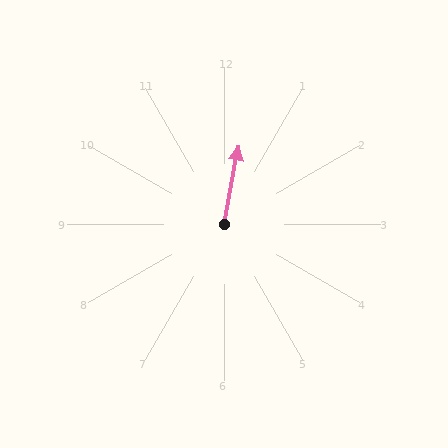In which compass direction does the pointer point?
North.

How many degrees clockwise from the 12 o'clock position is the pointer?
Approximately 11 degrees.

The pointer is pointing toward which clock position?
Roughly 12 o'clock.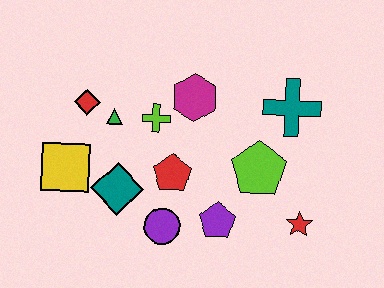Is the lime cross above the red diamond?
No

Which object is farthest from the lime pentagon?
The yellow square is farthest from the lime pentagon.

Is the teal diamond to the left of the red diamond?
No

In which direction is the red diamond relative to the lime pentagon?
The red diamond is to the left of the lime pentagon.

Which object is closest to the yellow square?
The teal diamond is closest to the yellow square.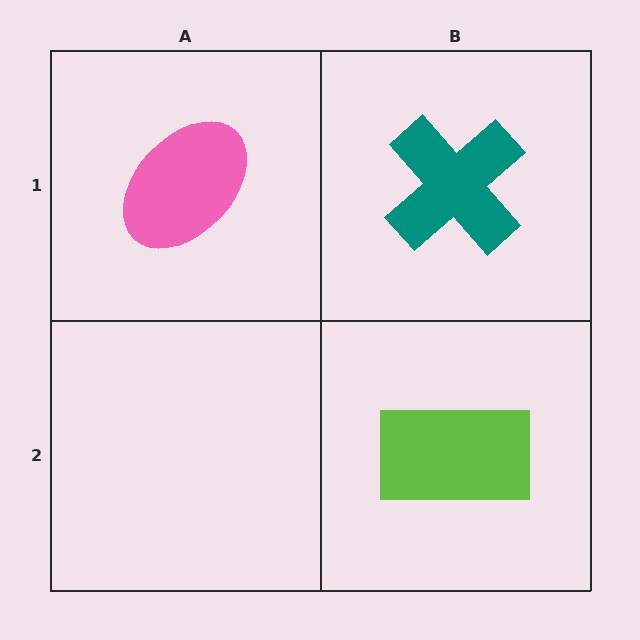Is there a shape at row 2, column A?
No, that cell is empty.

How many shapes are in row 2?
1 shape.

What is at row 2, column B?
A lime rectangle.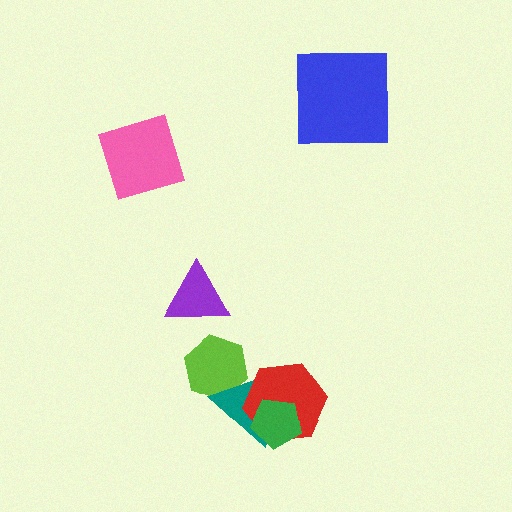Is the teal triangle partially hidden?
Yes, it is partially covered by another shape.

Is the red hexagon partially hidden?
Yes, it is partially covered by another shape.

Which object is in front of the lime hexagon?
The teal triangle is in front of the lime hexagon.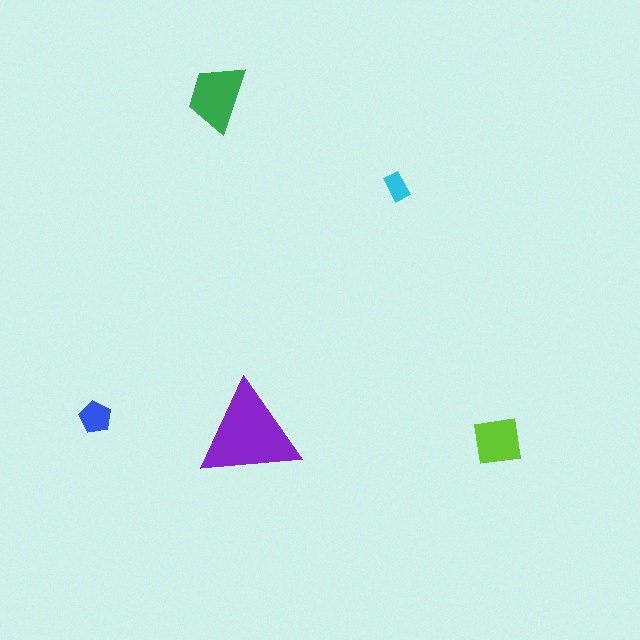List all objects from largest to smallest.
The purple triangle, the green trapezoid, the lime square, the blue pentagon, the cyan rectangle.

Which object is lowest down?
The lime square is bottommost.